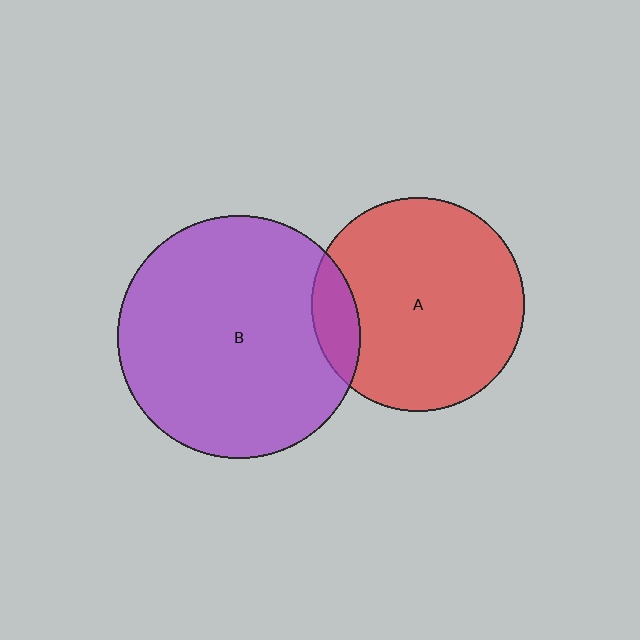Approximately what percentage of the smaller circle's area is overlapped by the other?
Approximately 10%.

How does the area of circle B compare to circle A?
Approximately 1.3 times.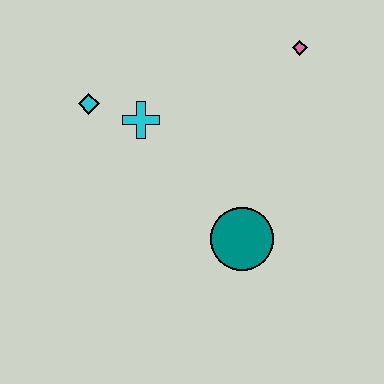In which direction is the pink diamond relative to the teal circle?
The pink diamond is above the teal circle.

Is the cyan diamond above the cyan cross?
Yes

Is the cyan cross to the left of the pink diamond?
Yes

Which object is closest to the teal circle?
The cyan cross is closest to the teal circle.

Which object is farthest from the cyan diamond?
The pink diamond is farthest from the cyan diamond.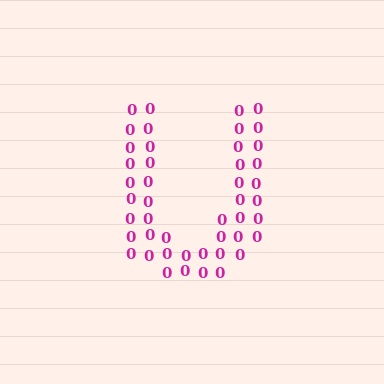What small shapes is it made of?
It is made of small digit 0's.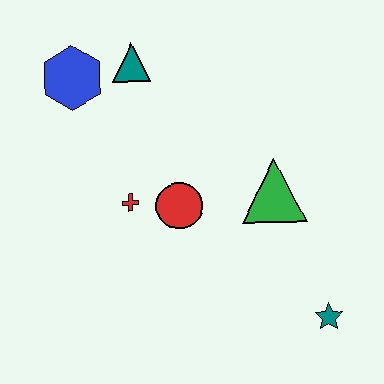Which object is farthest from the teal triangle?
The teal star is farthest from the teal triangle.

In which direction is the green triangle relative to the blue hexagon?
The green triangle is to the right of the blue hexagon.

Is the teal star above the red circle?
No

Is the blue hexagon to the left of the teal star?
Yes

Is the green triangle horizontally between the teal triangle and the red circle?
No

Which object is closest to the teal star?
The green triangle is closest to the teal star.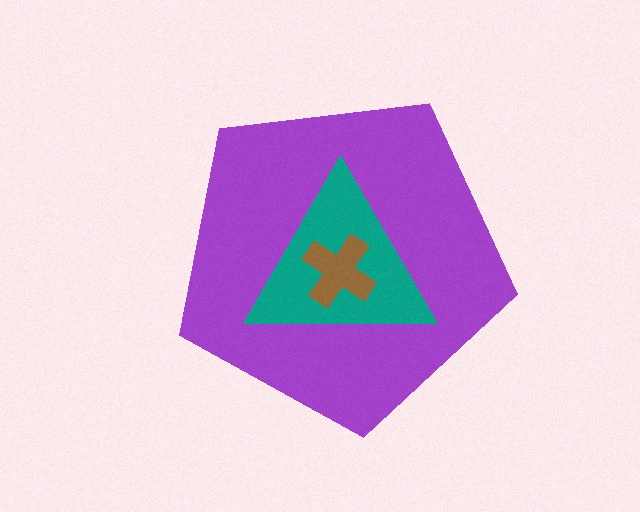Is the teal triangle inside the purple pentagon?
Yes.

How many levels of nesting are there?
3.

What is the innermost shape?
The brown cross.